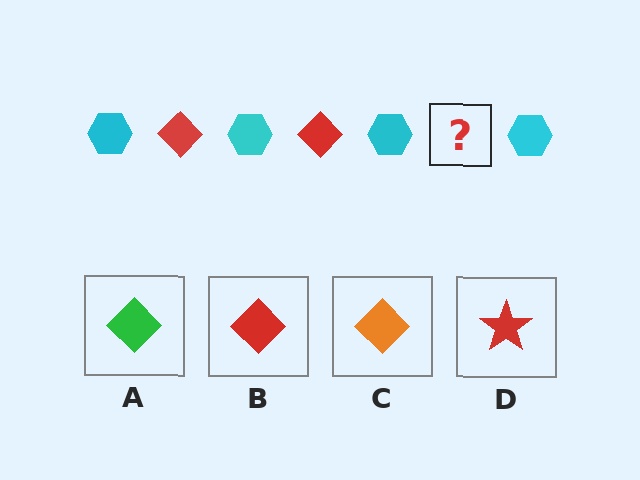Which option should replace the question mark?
Option B.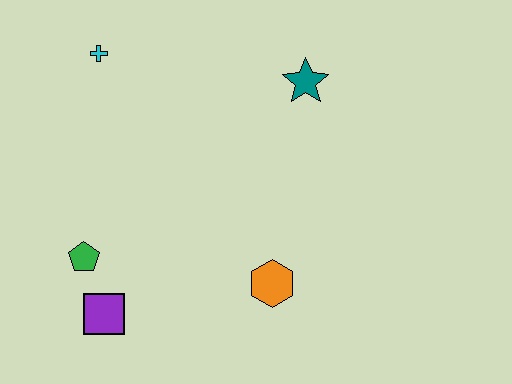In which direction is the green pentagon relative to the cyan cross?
The green pentagon is below the cyan cross.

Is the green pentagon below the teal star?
Yes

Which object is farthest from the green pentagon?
The teal star is farthest from the green pentagon.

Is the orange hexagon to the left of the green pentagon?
No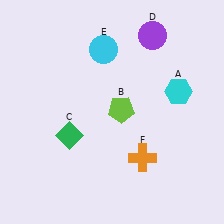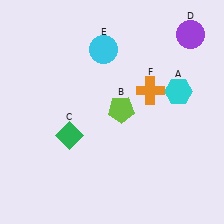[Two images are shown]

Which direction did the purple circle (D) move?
The purple circle (D) moved right.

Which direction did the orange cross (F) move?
The orange cross (F) moved up.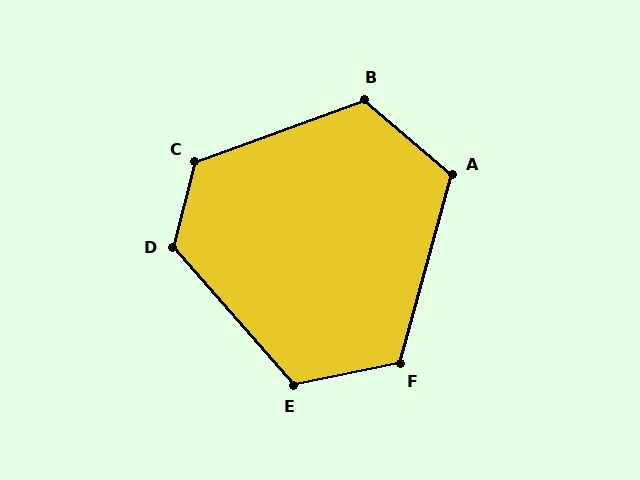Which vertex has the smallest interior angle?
A, at approximately 115 degrees.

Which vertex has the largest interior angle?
C, at approximately 125 degrees.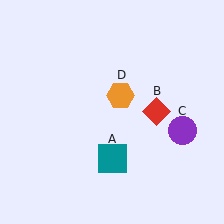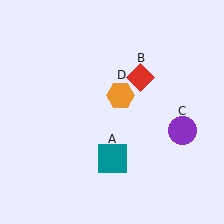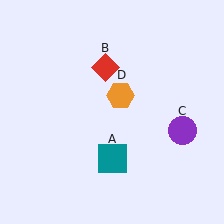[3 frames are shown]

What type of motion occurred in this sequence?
The red diamond (object B) rotated counterclockwise around the center of the scene.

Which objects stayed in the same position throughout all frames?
Teal square (object A) and purple circle (object C) and orange hexagon (object D) remained stationary.